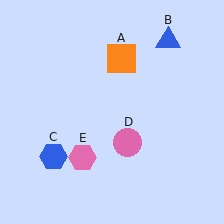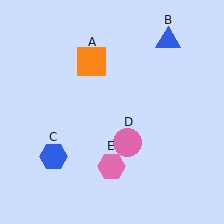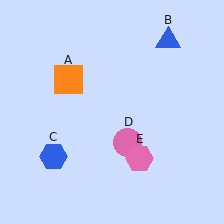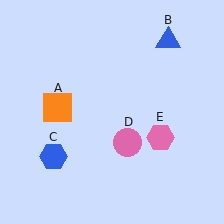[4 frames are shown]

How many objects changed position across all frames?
2 objects changed position: orange square (object A), pink hexagon (object E).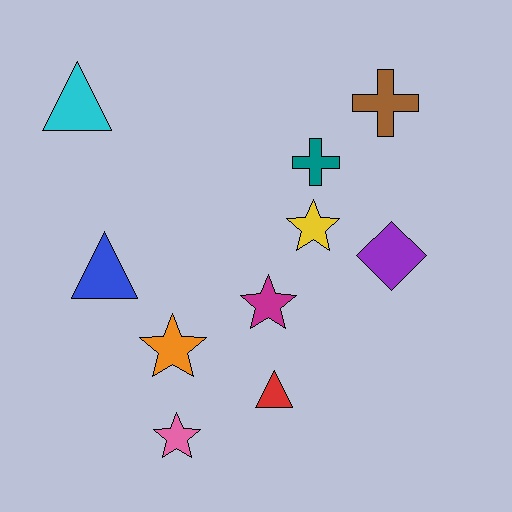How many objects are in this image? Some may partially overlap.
There are 10 objects.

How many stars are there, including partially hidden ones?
There are 4 stars.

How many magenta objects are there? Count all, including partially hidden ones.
There is 1 magenta object.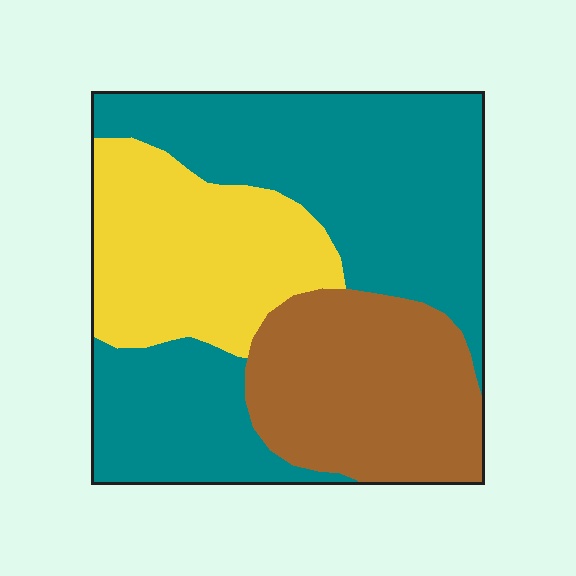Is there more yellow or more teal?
Teal.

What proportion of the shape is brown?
Brown takes up about one quarter (1/4) of the shape.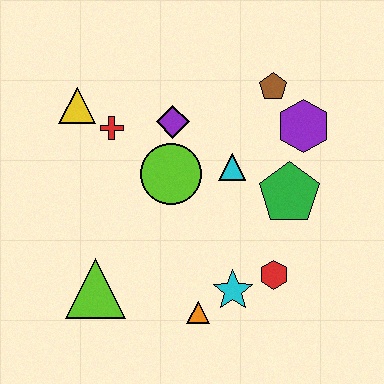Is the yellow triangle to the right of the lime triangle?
No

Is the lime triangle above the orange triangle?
Yes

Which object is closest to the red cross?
The yellow triangle is closest to the red cross.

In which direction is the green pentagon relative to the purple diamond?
The green pentagon is to the right of the purple diamond.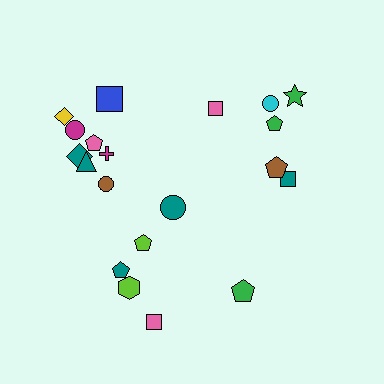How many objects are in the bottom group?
There are 6 objects.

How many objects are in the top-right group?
There are 6 objects.